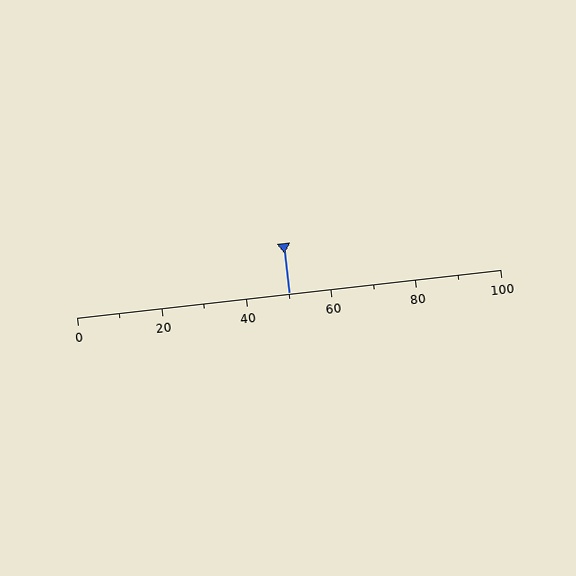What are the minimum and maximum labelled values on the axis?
The axis runs from 0 to 100.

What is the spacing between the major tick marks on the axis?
The major ticks are spaced 20 apart.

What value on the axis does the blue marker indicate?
The marker indicates approximately 50.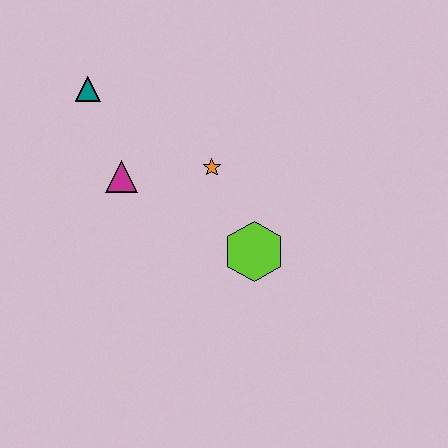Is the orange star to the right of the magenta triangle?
Yes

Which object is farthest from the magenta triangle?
The lime hexagon is farthest from the magenta triangle.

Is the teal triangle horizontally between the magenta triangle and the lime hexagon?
No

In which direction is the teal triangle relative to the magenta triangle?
The teal triangle is above the magenta triangle.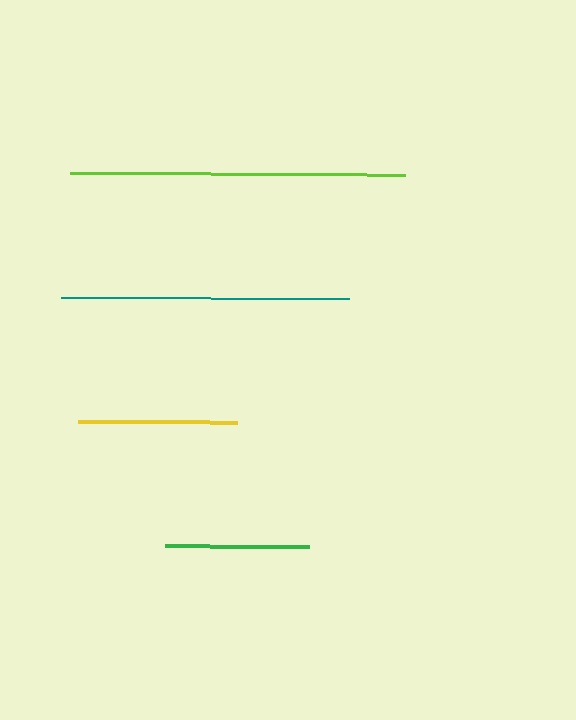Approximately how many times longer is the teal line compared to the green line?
The teal line is approximately 2.0 times the length of the green line.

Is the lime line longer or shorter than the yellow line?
The lime line is longer than the yellow line.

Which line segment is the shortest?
The green line is the shortest at approximately 144 pixels.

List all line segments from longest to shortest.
From longest to shortest: lime, teal, yellow, green.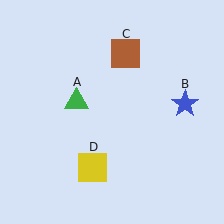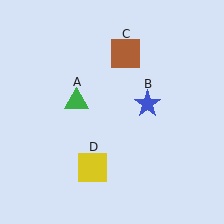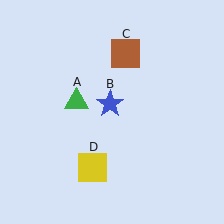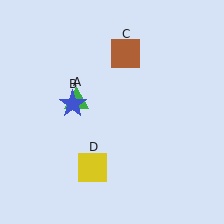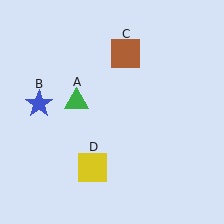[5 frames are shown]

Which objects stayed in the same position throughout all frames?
Green triangle (object A) and brown square (object C) and yellow square (object D) remained stationary.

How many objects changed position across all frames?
1 object changed position: blue star (object B).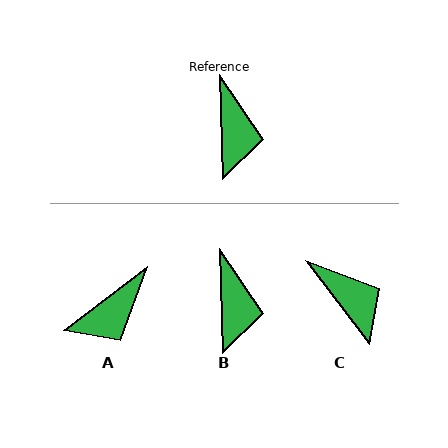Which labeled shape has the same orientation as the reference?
B.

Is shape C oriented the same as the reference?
No, it is off by about 35 degrees.